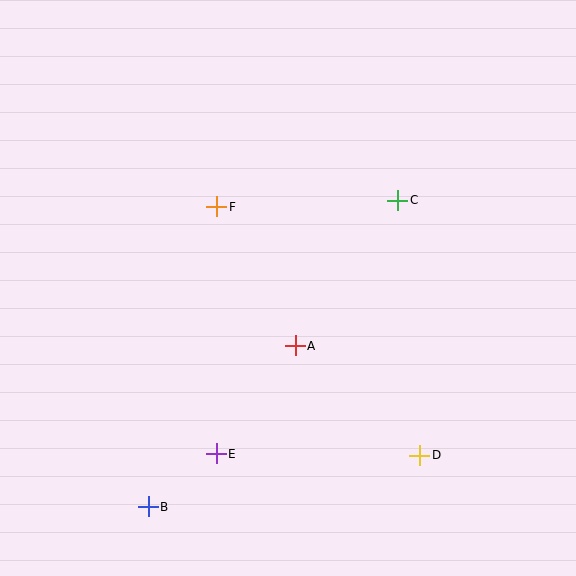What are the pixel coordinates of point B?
Point B is at (148, 507).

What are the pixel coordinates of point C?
Point C is at (398, 200).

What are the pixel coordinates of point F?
Point F is at (217, 207).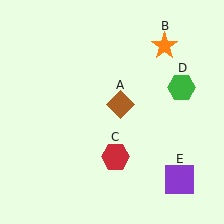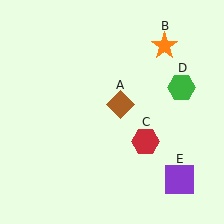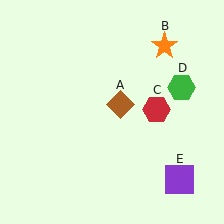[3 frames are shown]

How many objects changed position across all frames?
1 object changed position: red hexagon (object C).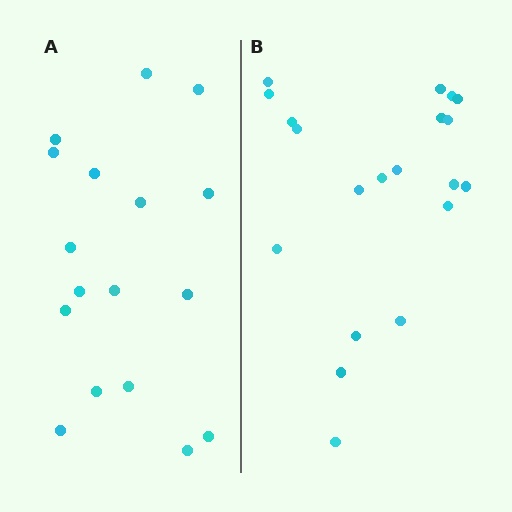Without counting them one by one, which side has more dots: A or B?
Region B (the right region) has more dots.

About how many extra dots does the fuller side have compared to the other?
Region B has just a few more — roughly 2 or 3 more dots than region A.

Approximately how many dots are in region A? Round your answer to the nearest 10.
About 20 dots. (The exact count is 17, which rounds to 20.)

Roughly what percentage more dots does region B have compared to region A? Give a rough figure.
About 20% more.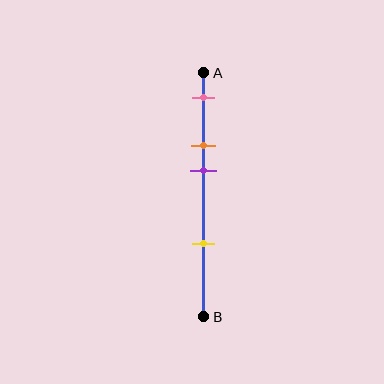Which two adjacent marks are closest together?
The orange and purple marks are the closest adjacent pair.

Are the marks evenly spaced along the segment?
No, the marks are not evenly spaced.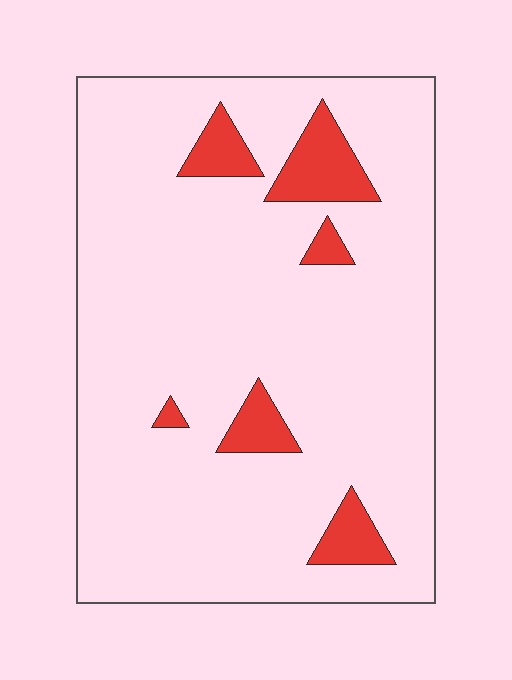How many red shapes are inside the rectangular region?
6.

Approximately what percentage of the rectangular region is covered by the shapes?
Approximately 10%.